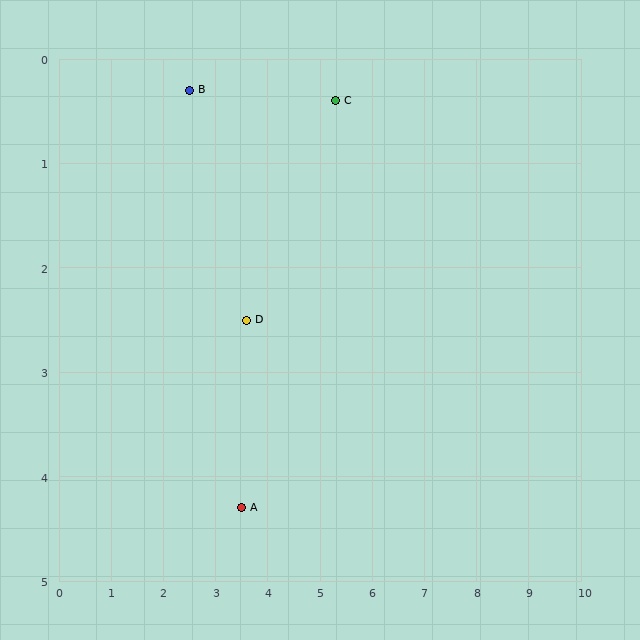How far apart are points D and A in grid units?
Points D and A are about 1.8 grid units apart.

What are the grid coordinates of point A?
Point A is at approximately (3.5, 4.3).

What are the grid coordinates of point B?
Point B is at approximately (2.5, 0.3).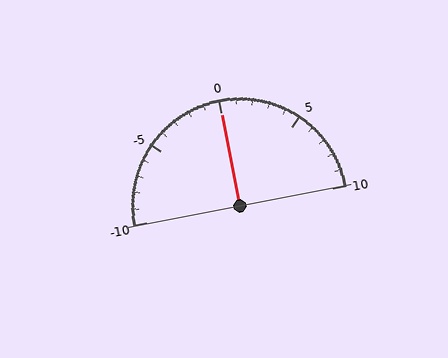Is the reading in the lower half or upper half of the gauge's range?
The reading is in the upper half of the range (-10 to 10).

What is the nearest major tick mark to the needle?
The nearest major tick mark is 0.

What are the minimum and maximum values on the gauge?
The gauge ranges from -10 to 10.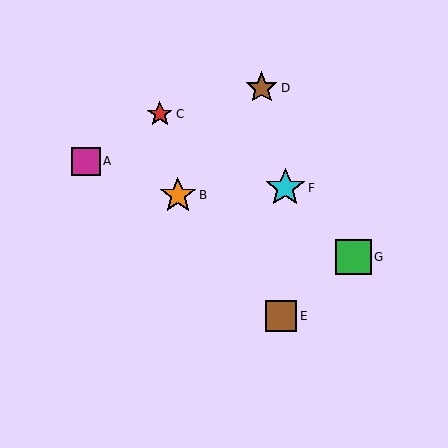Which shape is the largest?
The cyan star (labeled F) is the largest.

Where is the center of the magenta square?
The center of the magenta square is at (86, 161).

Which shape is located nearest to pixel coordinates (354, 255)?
The green square (labeled G) at (354, 257) is nearest to that location.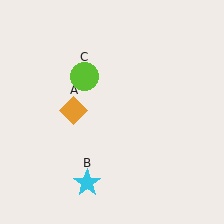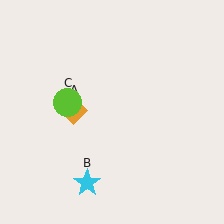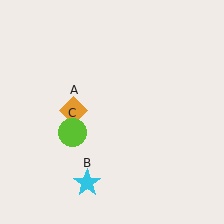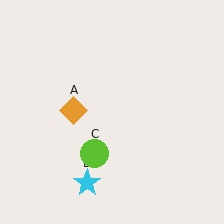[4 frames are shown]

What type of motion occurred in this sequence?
The lime circle (object C) rotated counterclockwise around the center of the scene.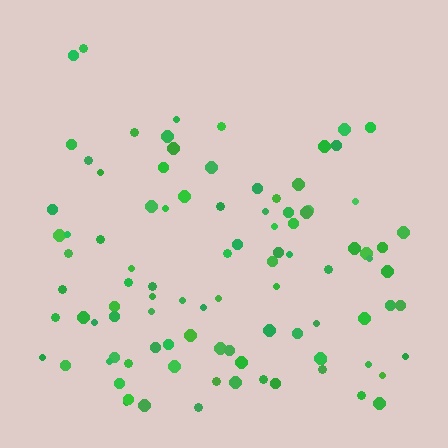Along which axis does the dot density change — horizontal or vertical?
Vertical.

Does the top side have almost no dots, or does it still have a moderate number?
Still a moderate number, just noticeably fewer than the bottom.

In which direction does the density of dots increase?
From top to bottom, with the bottom side densest.